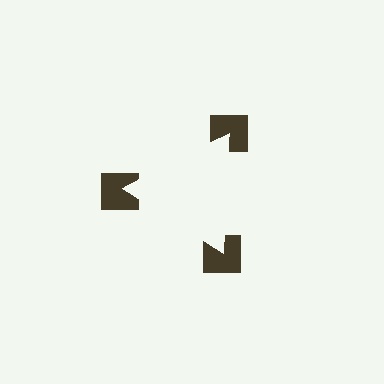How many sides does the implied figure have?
3 sides.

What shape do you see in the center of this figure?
An illusory triangle — its edges are inferred from the aligned wedge cuts in the notched squares, not physically drawn.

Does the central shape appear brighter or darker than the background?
It typically appears slightly brighter than the background, even though no actual brightness change is drawn.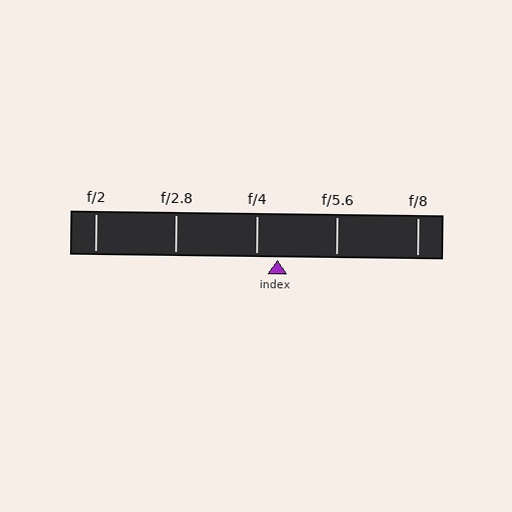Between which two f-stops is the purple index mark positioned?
The index mark is between f/4 and f/5.6.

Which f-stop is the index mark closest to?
The index mark is closest to f/4.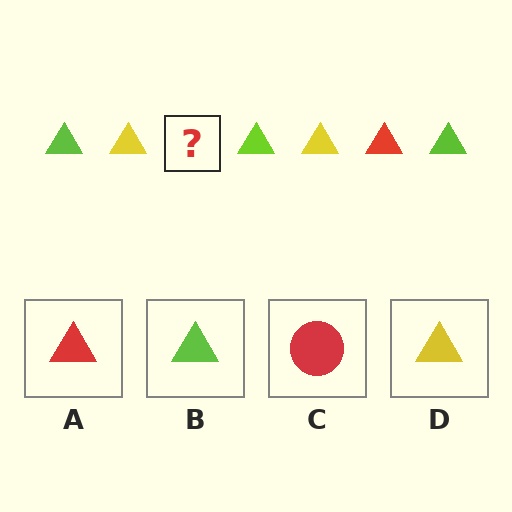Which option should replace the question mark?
Option A.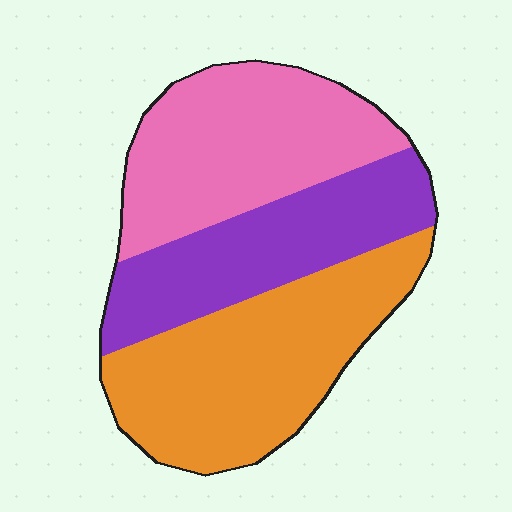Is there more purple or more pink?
Pink.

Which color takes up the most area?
Orange, at roughly 40%.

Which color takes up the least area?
Purple, at roughly 30%.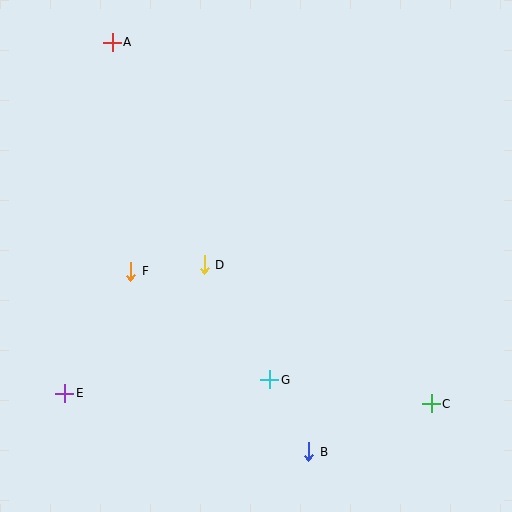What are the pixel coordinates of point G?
Point G is at (270, 380).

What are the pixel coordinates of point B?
Point B is at (309, 452).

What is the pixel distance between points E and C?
The distance between E and C is 367 pixels.